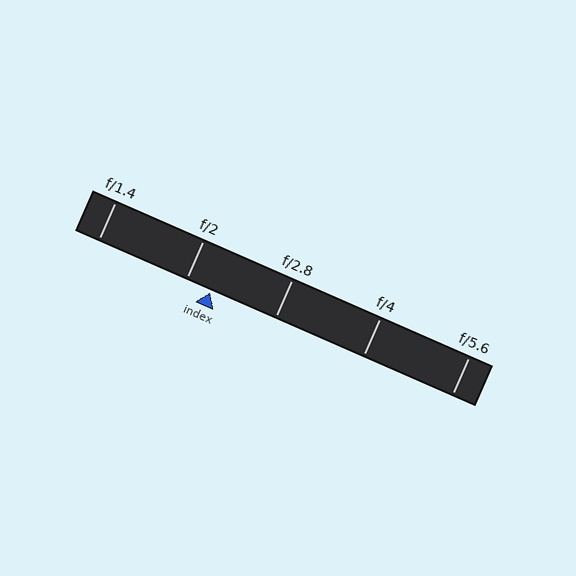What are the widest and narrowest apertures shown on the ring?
The widest aperture shown is f/1.4 and the narrowest is f/5.6.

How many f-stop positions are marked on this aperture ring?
There are 5 f-stop positions marked.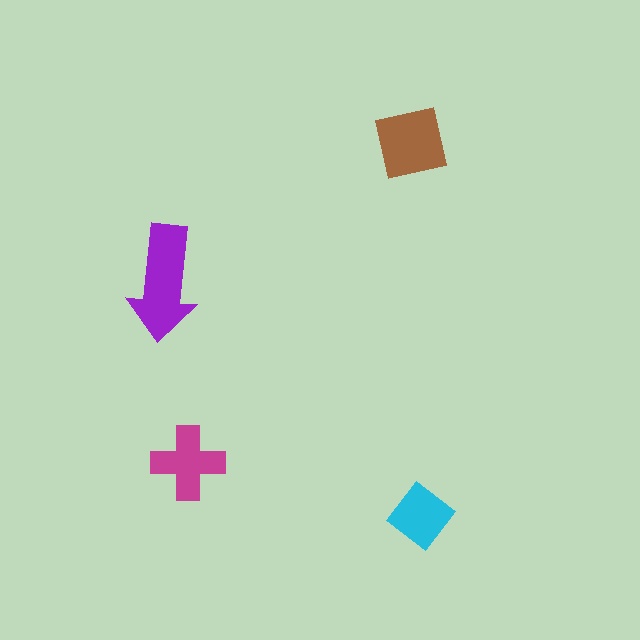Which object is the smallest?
The cyan diamond.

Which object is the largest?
The purple arrow.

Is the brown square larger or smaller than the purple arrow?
Smaller.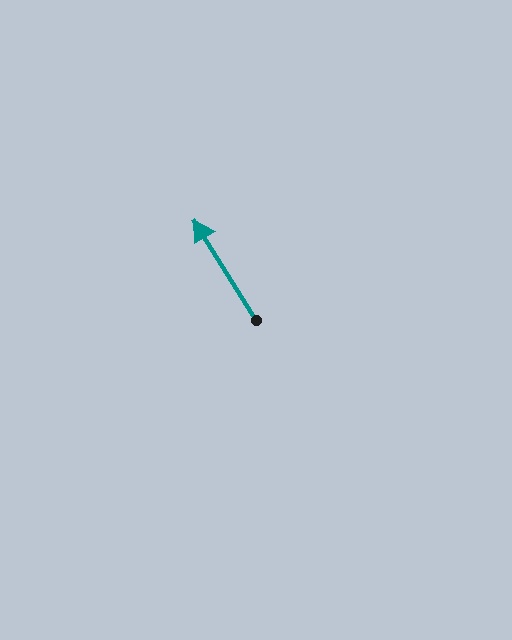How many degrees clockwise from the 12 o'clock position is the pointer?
Approximately 328 degrees.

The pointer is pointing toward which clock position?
Roughly 11 o'clock.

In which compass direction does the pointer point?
Northwest.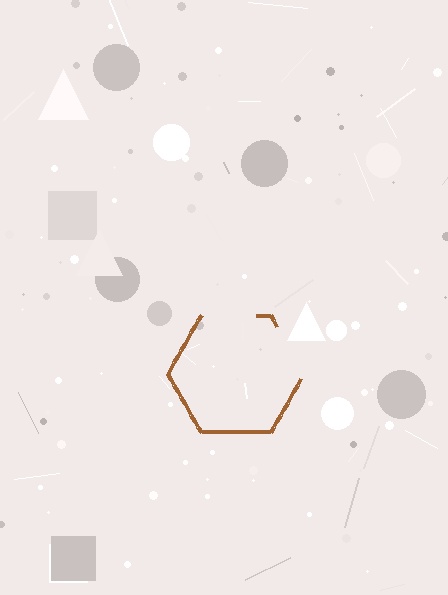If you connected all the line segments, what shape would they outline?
They would outline a hexagon.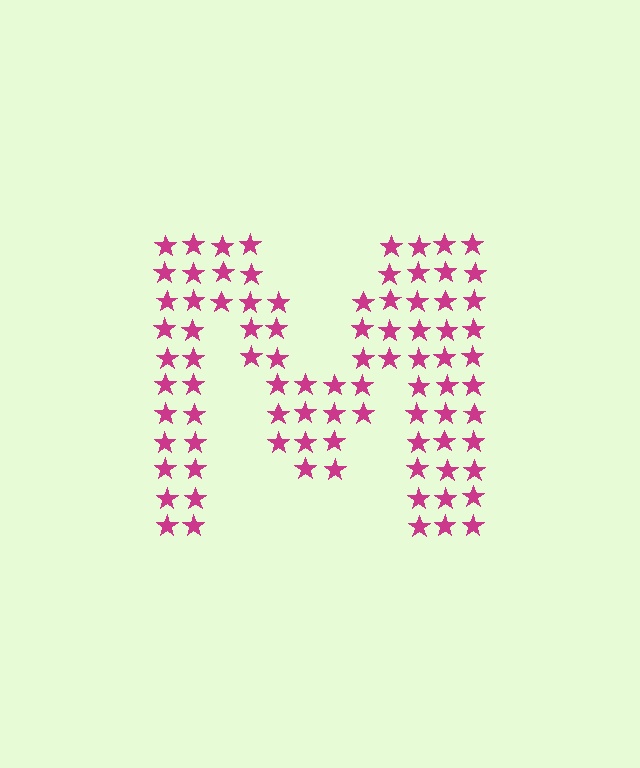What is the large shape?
The large shape is the letter M.